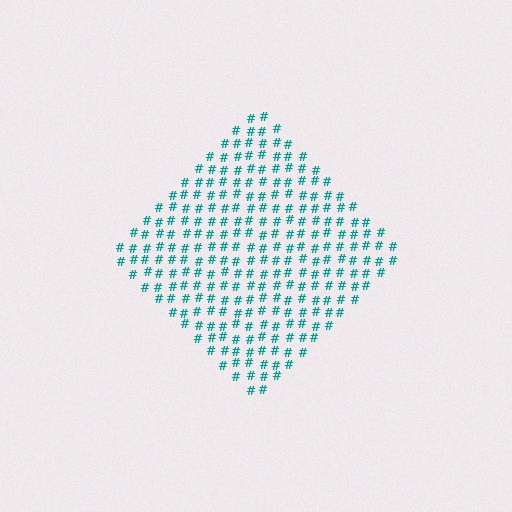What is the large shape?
The large shape is a diamond.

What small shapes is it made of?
It is made of small hash symbols.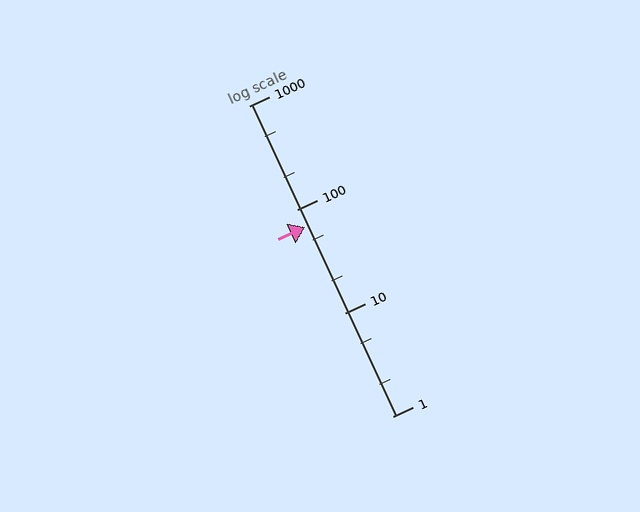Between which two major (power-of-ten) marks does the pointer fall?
The pointer is between 10 and 100.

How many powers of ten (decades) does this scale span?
The scale spans 3 decades, from 1 to 1000.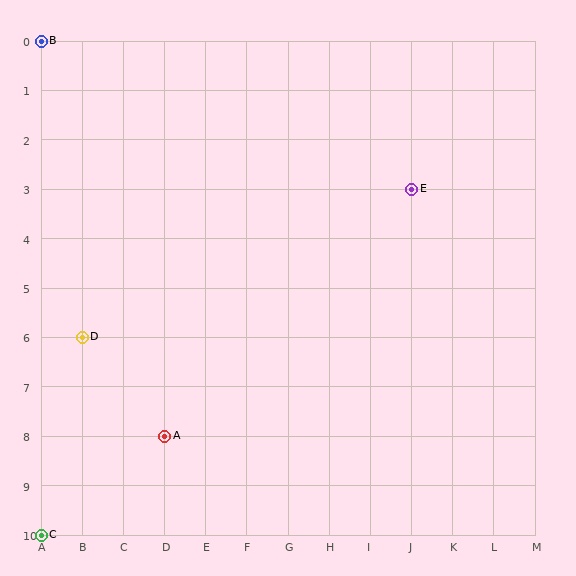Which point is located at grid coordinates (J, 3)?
Point E is at (J, 3).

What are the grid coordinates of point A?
Point A is at grid coordinates (D, 8).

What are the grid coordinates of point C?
Point C is at grid coordinates (A, 10).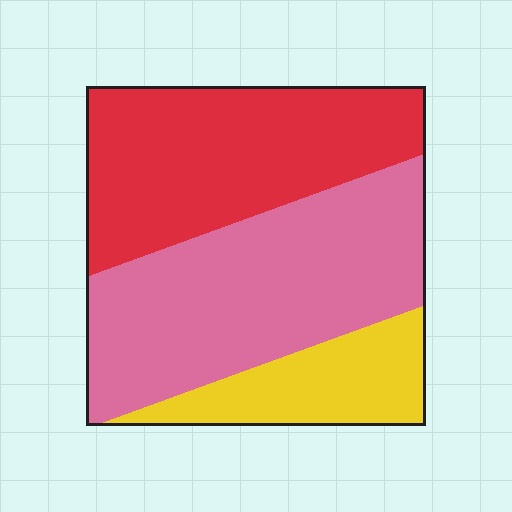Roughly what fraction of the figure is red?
Red takes up about three eighths (3/8) of the figure.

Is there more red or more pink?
Pink.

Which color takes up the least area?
Yellow, at roughly 15%.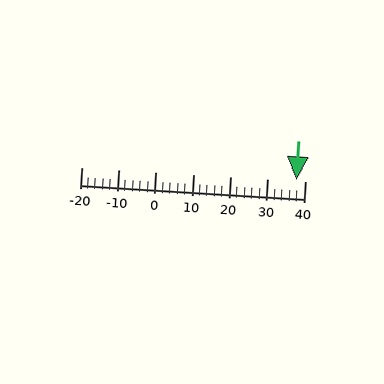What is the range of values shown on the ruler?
The ruler shows values from -20 to 40.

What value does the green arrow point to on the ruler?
The green arrow points to approximately 38.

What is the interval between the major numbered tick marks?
The major tick marks are spaced 10 units apart.